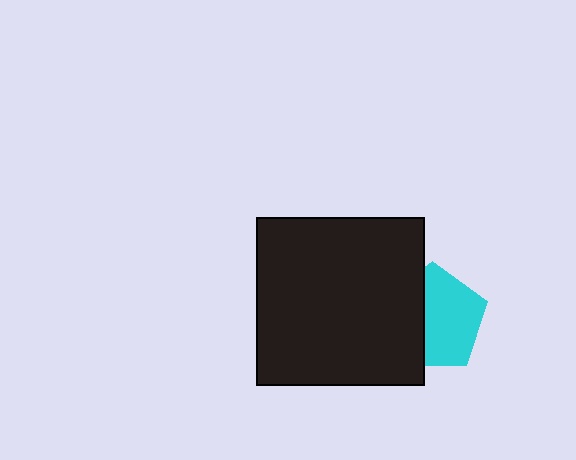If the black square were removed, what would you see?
You would see the complete cyan pentagon.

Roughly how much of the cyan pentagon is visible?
About half of it is visible (roughly 59%).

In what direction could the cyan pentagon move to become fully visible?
The cyan pentagon could move right. That would shift it out from behind the black square entirely.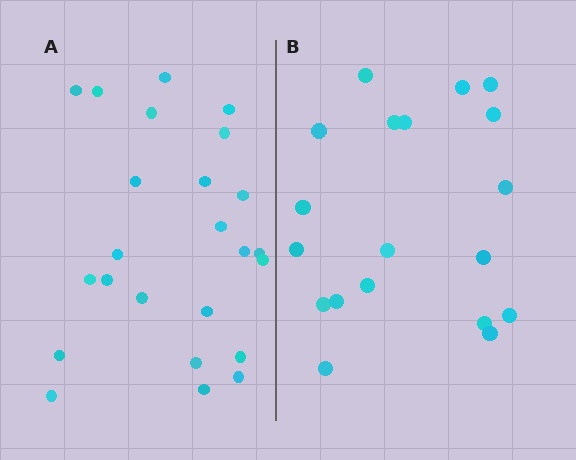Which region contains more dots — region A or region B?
Region A (the left region) has more dots.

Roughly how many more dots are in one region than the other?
Region A has about 5 more dots than region B.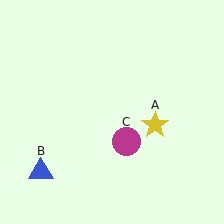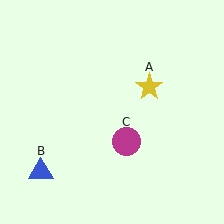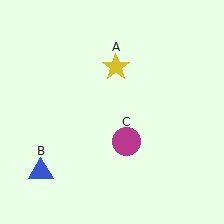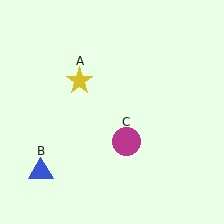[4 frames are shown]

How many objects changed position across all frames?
1 object changed position: yellow star (object A).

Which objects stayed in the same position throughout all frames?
Blue triangle (object B) and magenta circle (object C) remained stationary.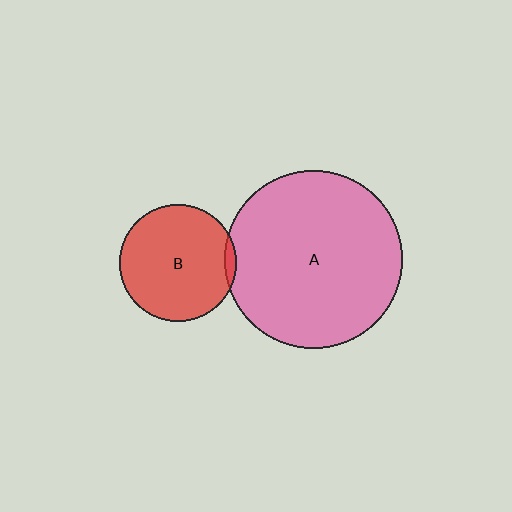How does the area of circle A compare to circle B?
Approximately 2.3 times.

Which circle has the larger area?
Circle A (pink).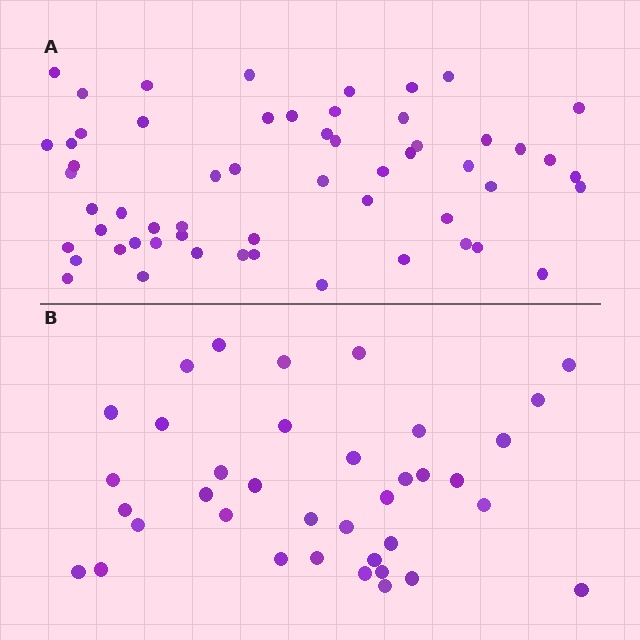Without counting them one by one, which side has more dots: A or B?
Region A (the top region) has more dots.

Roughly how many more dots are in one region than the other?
Region A has approximately 20 more dots than region B.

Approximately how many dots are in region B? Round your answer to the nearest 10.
About 40 dots. (The exact count is 37, which rounds to 40.)